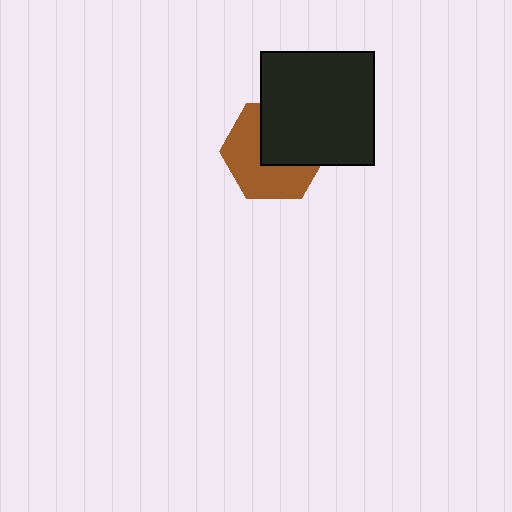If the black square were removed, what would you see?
You would see the complete brown hexagon.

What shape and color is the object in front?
The object in front is a black square.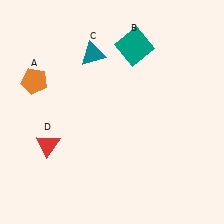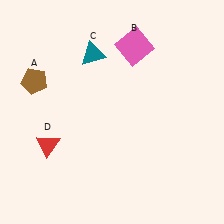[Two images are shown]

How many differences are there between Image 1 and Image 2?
There are 2 differences between the two images.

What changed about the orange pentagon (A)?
In Image 1, A is orange. In Image 2, it changed to brown.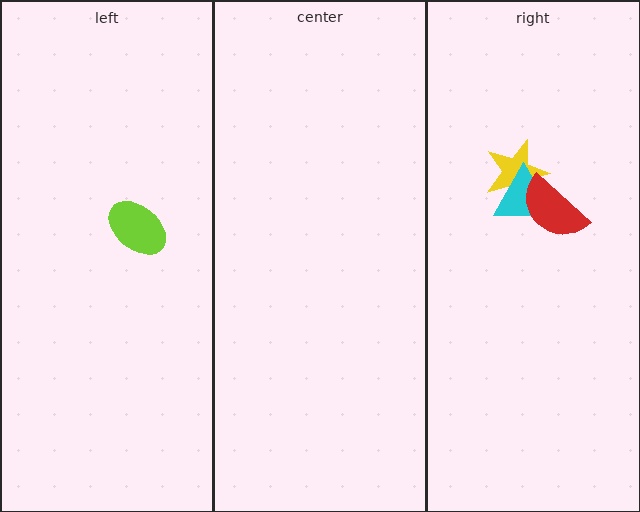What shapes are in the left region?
The lime ellipse.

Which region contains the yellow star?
The right region.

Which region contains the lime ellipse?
The left region.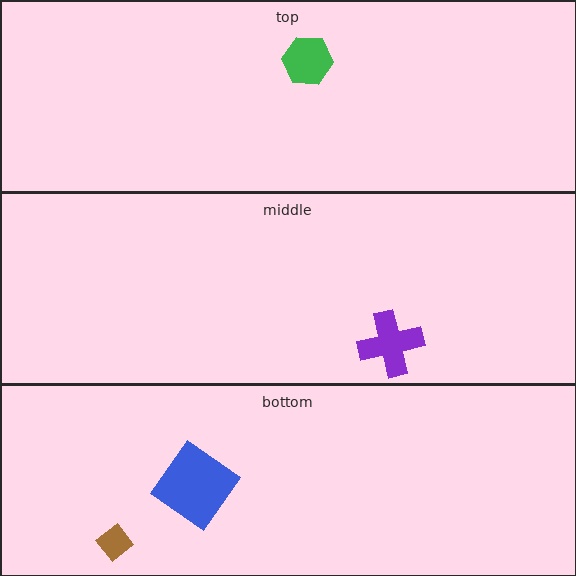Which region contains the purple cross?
The middle region.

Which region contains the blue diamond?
The bottom region.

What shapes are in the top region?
The green hexagon.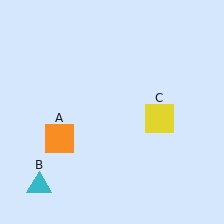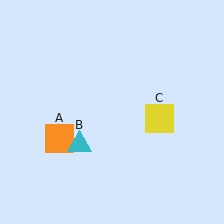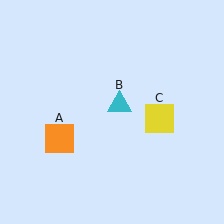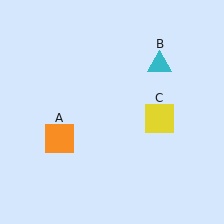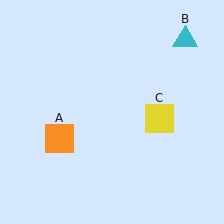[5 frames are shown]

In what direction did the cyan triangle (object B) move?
The cyan triangle (object B) moved up and to the right.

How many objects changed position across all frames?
1 object changed position: cyan triangle (object B).